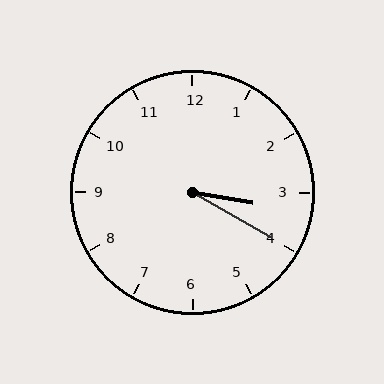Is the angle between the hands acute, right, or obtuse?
It is acute.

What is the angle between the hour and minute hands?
Approximately 20 degrees.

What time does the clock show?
3:20.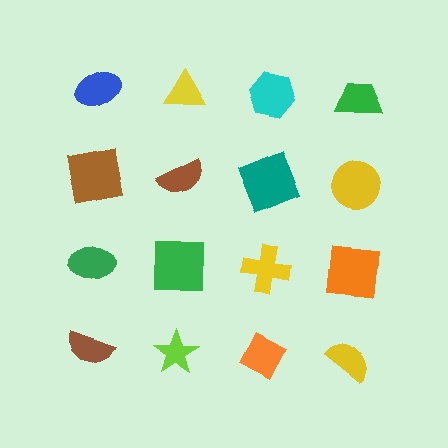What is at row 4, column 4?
A yellow semicircle.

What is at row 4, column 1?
A brown semicircle.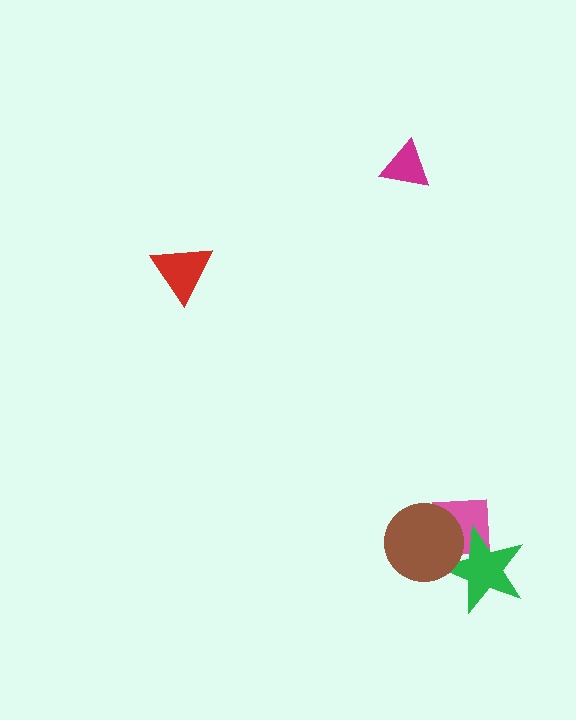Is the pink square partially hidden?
Yes, it is partially covered by another shape.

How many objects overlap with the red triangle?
0 objects overlap with the red triangle.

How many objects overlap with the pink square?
2 objects overlap with the pink square.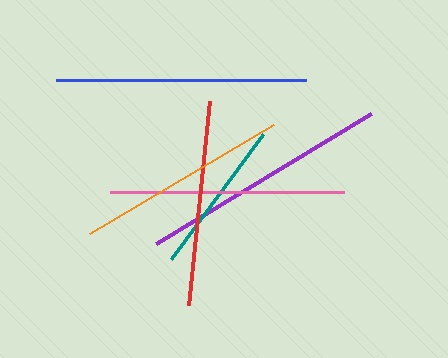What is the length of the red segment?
The red segment is approximately 205 pixels long.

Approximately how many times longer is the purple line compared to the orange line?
The purple line is approximately 1.2 times the length of the orange line.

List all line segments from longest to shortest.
From longest to shortest: purple, blue, pink, orange, red, teal.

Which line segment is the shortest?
The teal line is the shortest at approximately 155 pixels.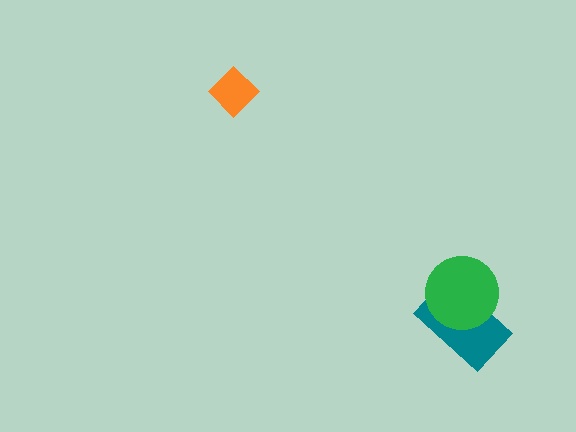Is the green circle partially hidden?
No, no other shape covers it.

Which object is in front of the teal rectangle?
The green circle is in front of the teal rectangle.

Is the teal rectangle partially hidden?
Yes, it is partially covered by another shape.